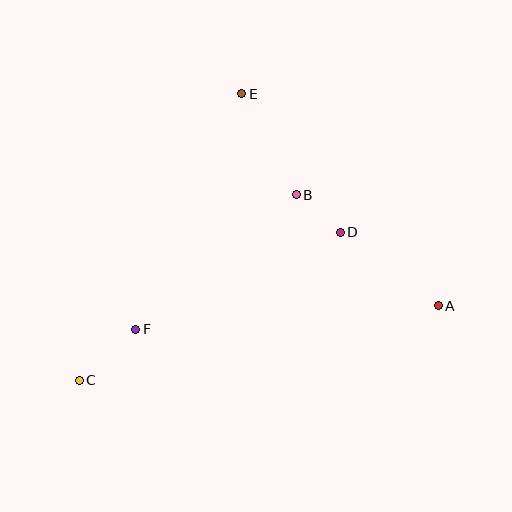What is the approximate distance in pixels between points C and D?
The distance between C and D is approximately 300 pixels.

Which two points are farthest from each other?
Points A and C are farthest from each other.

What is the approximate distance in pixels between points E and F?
The distance between E and F is approximately 258 pixels.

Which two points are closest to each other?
Points B and D are closest to each other.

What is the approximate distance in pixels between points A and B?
The distance between A and B is approximately 180 pixels.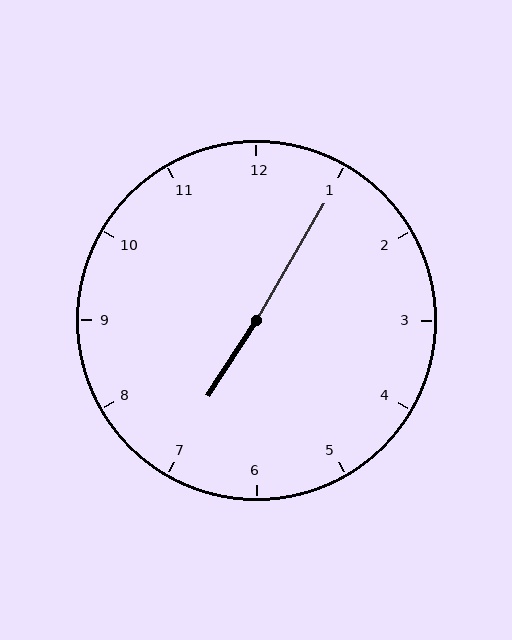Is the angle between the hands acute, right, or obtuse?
It is obtuse.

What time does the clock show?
7:05.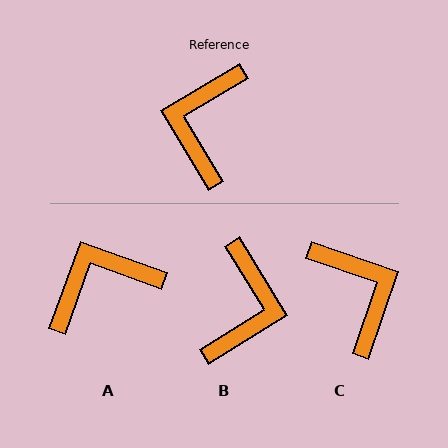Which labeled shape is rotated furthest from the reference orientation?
B, about 179 degrees away.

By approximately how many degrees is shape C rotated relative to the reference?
Approximately 140 degrees clockwise.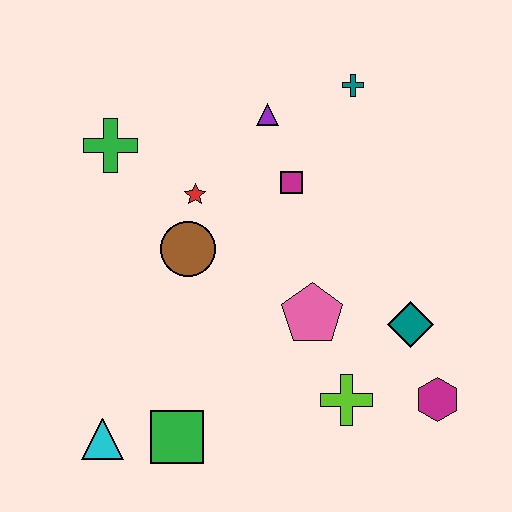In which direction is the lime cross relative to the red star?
The lime cross is below the red star.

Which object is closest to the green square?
The cyan triangle is closest to the green square.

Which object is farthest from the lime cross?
The green cross is farthest from the lime cross.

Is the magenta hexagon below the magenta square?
Yes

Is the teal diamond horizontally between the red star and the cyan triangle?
No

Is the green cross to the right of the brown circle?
No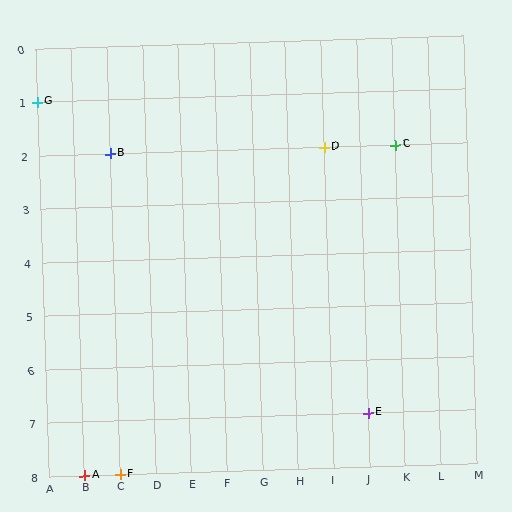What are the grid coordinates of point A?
Point A is at grid coordinates (B, 8).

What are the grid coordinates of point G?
Point G is at grid coordinates (A, 1).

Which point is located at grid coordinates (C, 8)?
Point F is at (C, 8).